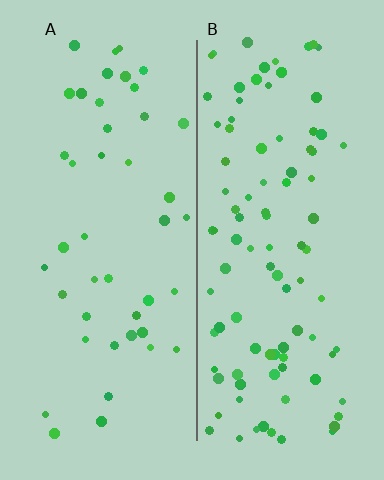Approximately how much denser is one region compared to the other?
Approximately 2.3× — region B over region A.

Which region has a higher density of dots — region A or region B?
B (the right).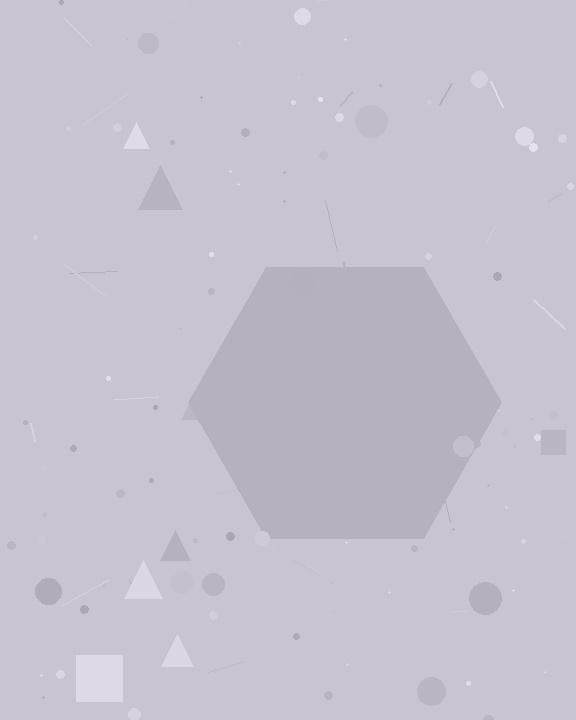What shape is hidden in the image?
A hexagon is hidden in the image.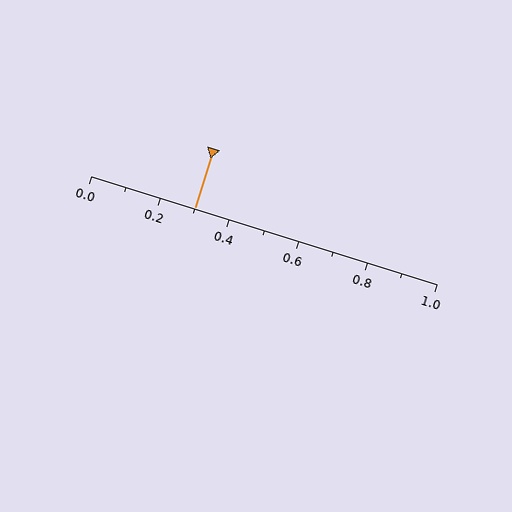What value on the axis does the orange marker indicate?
The marker indicates approximately 0.3.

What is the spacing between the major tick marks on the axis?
The major ticks are spaced 0.2 apart.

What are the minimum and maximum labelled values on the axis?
The axis runs from 0.0 to 1.0.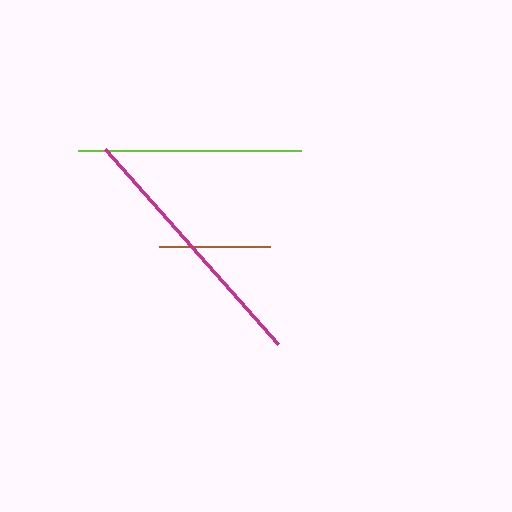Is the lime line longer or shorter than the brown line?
The lime line is longer than the brown line.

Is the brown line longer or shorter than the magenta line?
The magenta line is longer than the brown line.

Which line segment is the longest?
The magenta line is the longest at approximately 260 pixels.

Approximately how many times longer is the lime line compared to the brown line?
The lime line is approximately 2.0 times the length of the brown line.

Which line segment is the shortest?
The brown line is the shortest at approximately 111 pixels.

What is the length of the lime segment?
The lime segment is approximately 223 pixels long.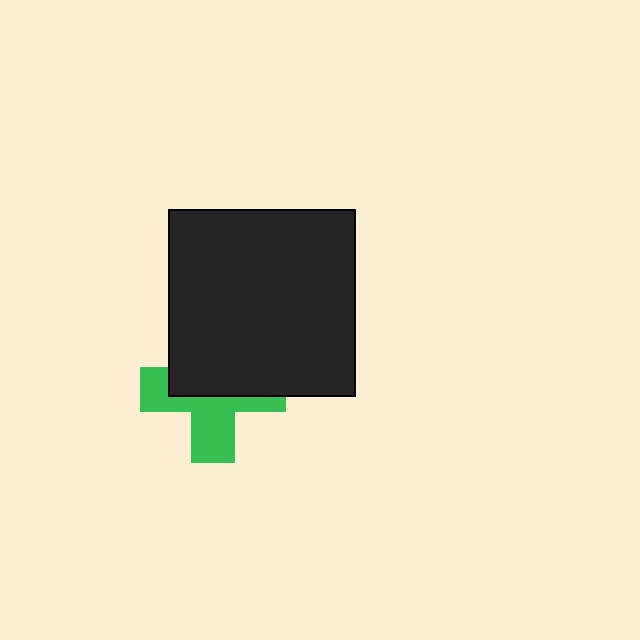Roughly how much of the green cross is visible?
About half of it is visible (roughly 47%).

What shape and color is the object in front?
The object in front is a black square.